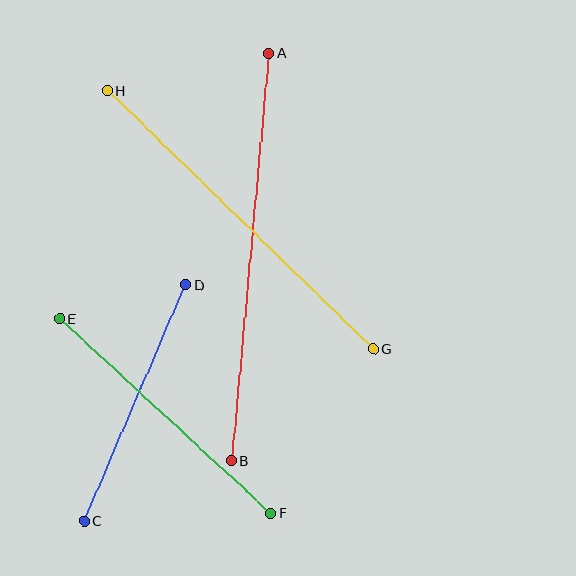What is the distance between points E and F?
The distance is approximately 287 pixels.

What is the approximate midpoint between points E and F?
The midpoint is at approximately (165, 416) pixels.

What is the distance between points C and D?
The distance is approximately 256 pixels.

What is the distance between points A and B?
The distance is approximately 409 pixels.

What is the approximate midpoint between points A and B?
The midpoint is at approximately (250, 257) pixels.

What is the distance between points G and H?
The distance is approximately 370 pixels.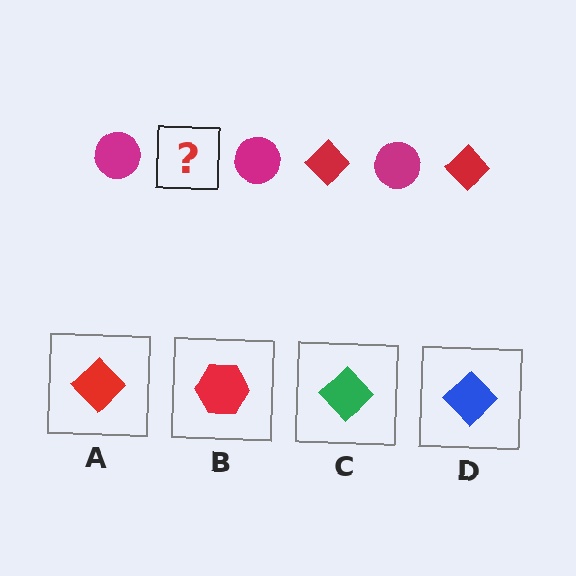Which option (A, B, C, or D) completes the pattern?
A.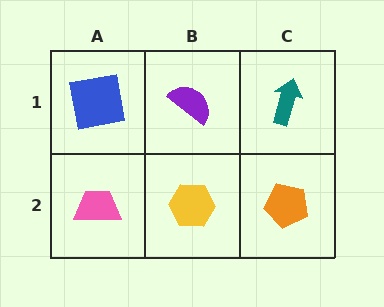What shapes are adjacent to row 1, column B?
A yellow hexagon (row 2, column B), a blue square (row 1, column A), a teal arrow (row 1, column C).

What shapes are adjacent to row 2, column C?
A teal arrow (row 1, column C), a yellow hexagon (row 2, column B).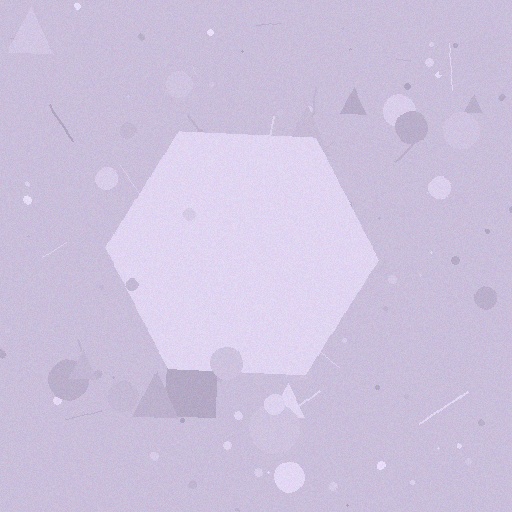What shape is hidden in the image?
A hexagon is hidden in the image.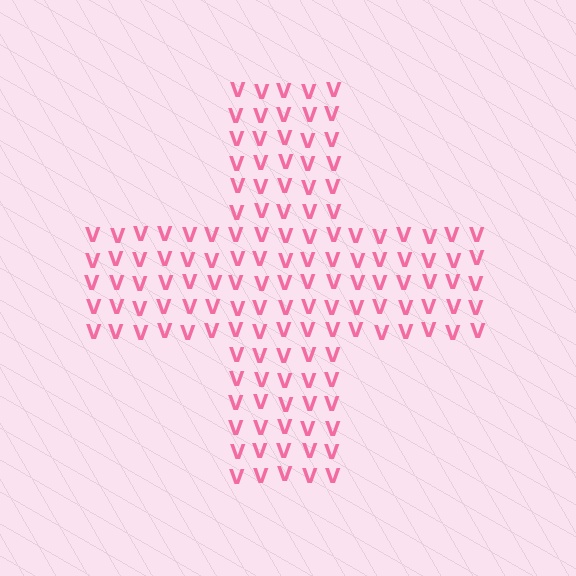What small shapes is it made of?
It is made of small letter V's.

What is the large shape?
The large shape is a cross.